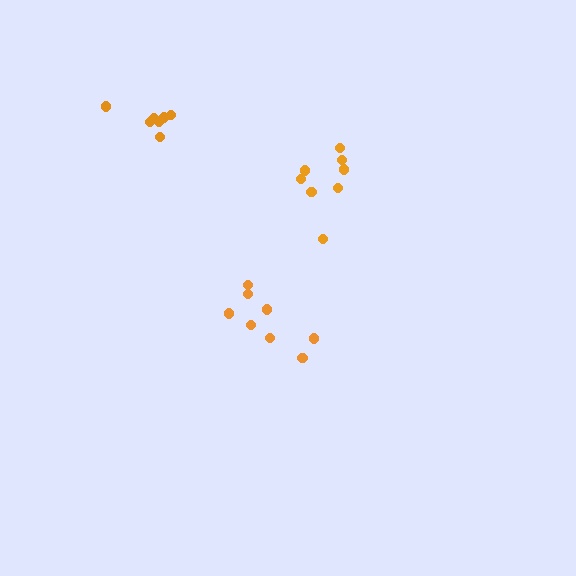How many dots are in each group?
Group 1: 8 dots, Group 2: 7 dots, Group 3: 8 dots (23 total).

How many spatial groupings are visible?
There are 3 spatial groupings.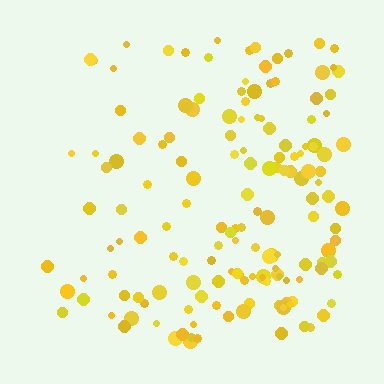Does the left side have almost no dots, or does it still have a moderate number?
Still a moderate number, just noticeably fewer than the right.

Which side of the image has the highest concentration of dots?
The right.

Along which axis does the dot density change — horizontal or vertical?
Horizontal.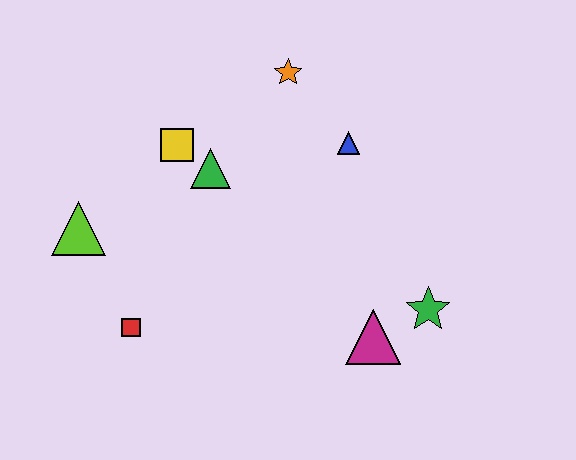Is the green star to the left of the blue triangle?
No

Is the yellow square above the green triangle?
Yes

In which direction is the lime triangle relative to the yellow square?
The lime triangle is to the left of the yellow square.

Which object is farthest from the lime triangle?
The green star is farthest from the lime triangle.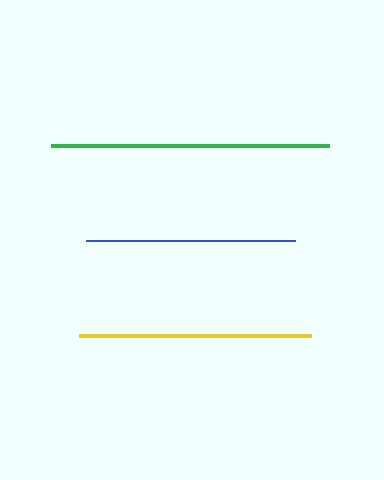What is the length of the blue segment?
The blue segment is approximately 209 pixels long.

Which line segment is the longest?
The green line is the longest at approximately 277 pixels.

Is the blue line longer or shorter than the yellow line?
The yellow line is longer than the blue line.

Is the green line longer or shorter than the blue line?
The green line is longer than the blue line.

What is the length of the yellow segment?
The yellow segment is approximately 232 pixels long.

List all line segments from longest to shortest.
From longest to shortest: green, yellow, blue.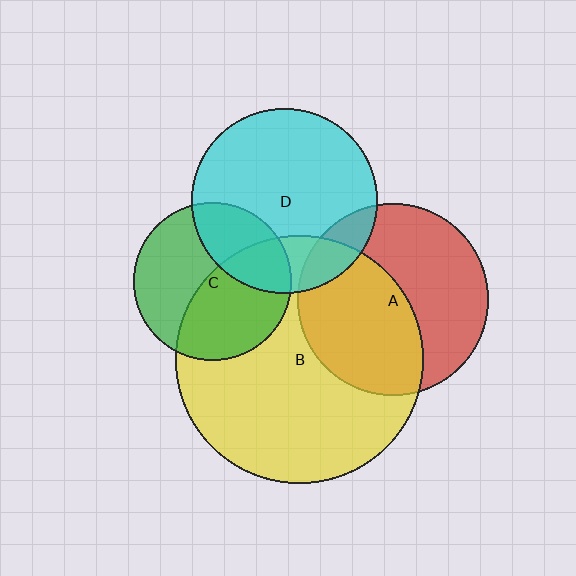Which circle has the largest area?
Circle B (yellow).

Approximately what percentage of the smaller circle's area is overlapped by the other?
Approximately 30%.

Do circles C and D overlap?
Yes.